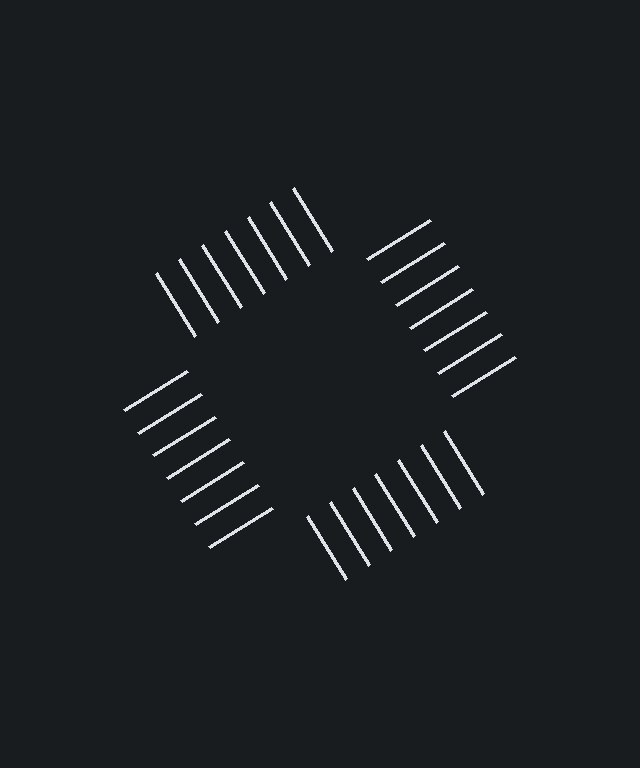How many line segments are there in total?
28 — 7 along each of the 4 edges.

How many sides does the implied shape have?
4 sides — the line-ends trace a square.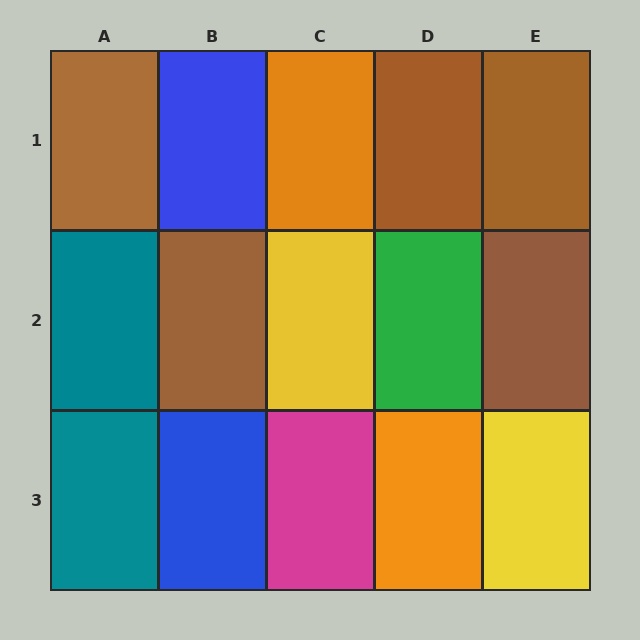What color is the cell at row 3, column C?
Magenta.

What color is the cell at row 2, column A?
Teal.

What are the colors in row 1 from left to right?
Brown, blue, orange, brown, brown.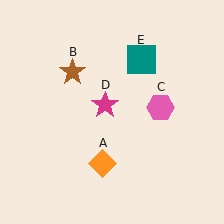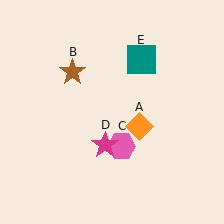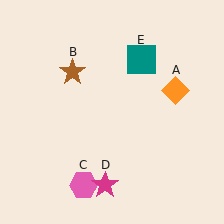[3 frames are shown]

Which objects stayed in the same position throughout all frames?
Brown star (object B) and teal square (object E) remained stationary.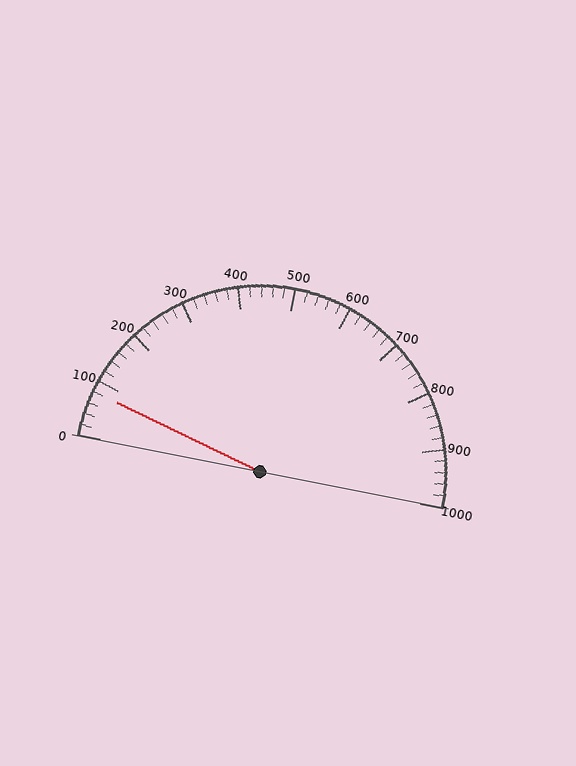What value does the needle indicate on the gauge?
The needle indicates approximately 80.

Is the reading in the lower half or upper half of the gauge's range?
The reading is in the lower half of the range (0 to 1000).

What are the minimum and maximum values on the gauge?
The gauge ranges from 0 to 1000.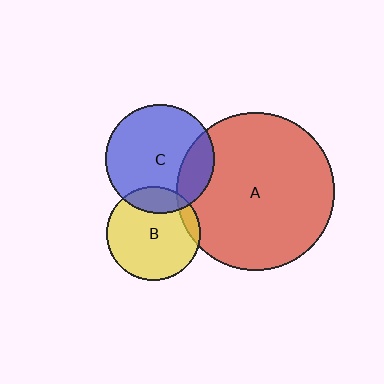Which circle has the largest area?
Circle A (red).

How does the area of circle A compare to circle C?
Approximately 2.1 times.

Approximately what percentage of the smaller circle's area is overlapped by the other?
Approximately 20%.